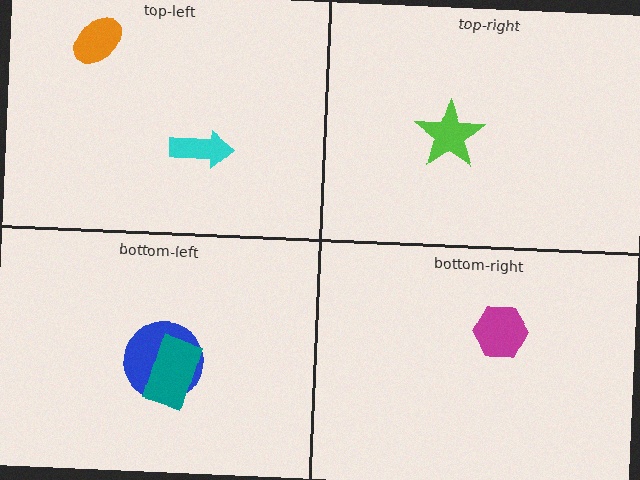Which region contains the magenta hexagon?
The bottom-right region.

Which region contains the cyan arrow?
The top-left region.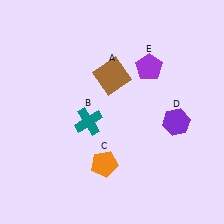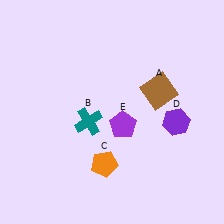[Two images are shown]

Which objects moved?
The objects that moved are: the brown square (A), the purple pentagon (E).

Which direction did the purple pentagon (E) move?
The purple pentagon (E) moved down.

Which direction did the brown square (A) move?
The brown square (A) moved right.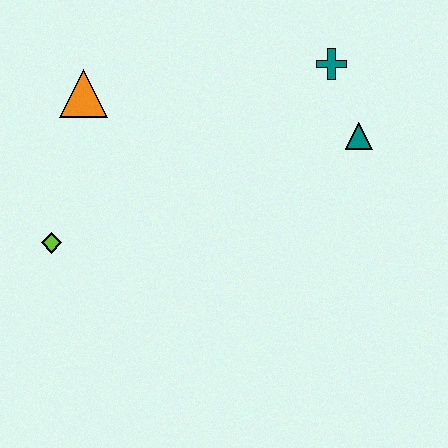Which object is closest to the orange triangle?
The lime diamond is closest to the orange triangle.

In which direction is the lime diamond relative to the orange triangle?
The lime diamond is below the orange triangle.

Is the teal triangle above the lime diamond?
Yes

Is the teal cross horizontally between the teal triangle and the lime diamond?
Yes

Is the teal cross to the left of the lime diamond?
No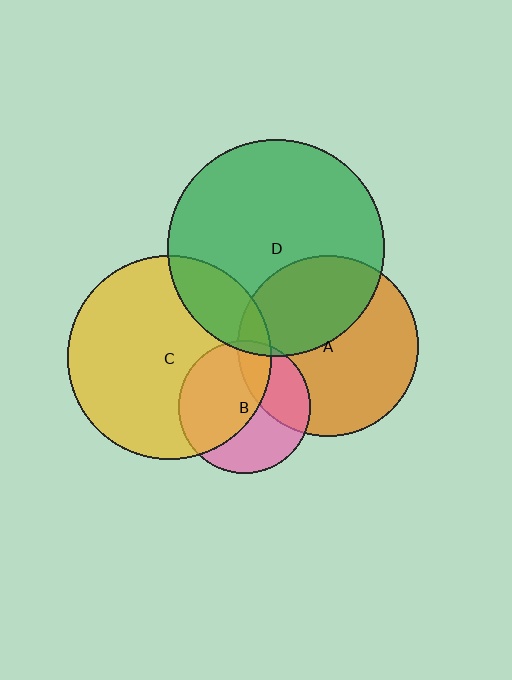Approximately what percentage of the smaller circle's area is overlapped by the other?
Approximately 20%.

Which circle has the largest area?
Circle D (green).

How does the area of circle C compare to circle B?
Approximately 2.4 times.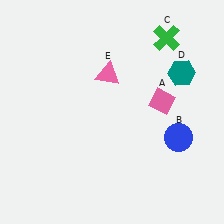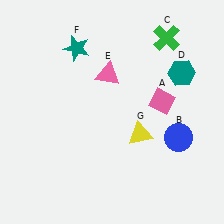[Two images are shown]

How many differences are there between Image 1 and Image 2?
There are 2 differences between the two images.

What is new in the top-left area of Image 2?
A teal star (F) was added in the top-left area of Image 2.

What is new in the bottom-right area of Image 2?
A yellow triangle (G) was added in the bottom-right area of Image 2.